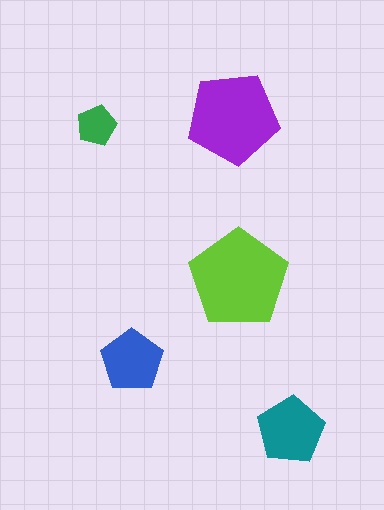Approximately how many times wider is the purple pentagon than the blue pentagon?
About 1.5 times wider.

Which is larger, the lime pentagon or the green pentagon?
The lime one.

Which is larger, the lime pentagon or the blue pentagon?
The lime one.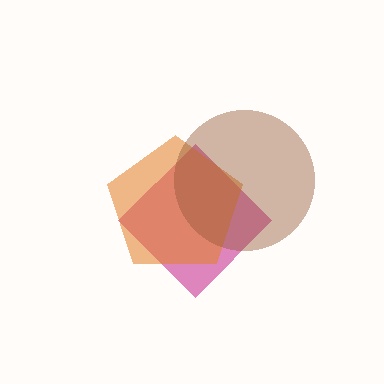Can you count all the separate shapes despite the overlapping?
Yes, there are 3 separate shapes.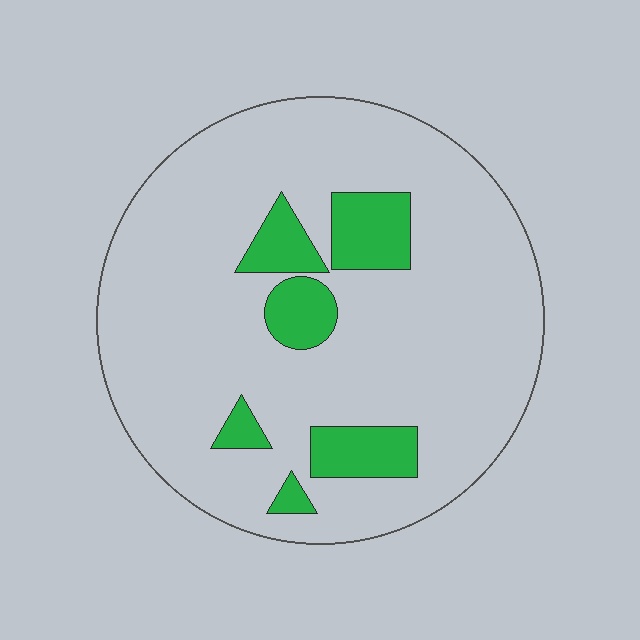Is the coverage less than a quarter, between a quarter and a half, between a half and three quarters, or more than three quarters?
Less than a quarter.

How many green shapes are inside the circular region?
6.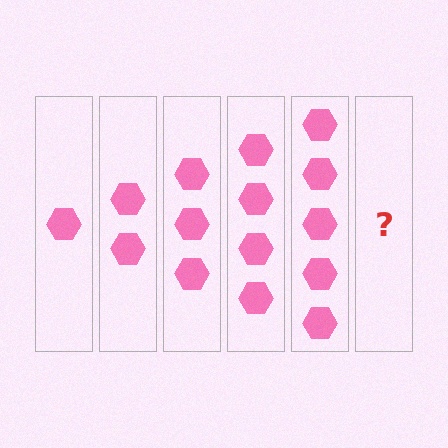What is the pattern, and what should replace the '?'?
The pattern is that each step adds one more hexagon. The '?' should be 6 hexagons.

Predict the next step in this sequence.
The next step is 6 hexagons.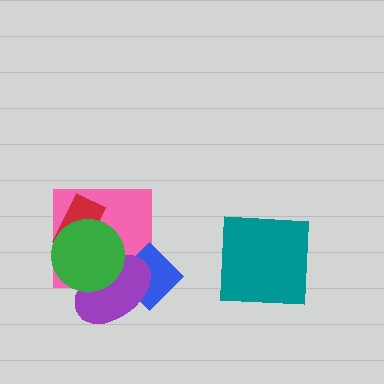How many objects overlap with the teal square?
0 objects overlap with the teal square.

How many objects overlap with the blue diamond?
2 objects overlap with the blue diamond.